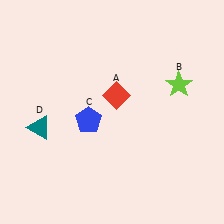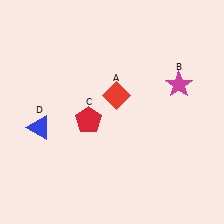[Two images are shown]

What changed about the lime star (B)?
In Image 1, B is lime. In Image 2, it changed to magenta.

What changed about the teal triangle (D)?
In Image 1, D is teal. In Image 2, it changed to blue.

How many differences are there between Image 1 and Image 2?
There are 3 differences between the two images.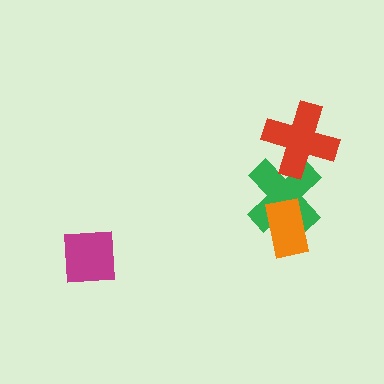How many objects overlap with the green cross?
2 objects overlap with the green cross.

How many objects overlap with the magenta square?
0 objects overlap with the magenta square.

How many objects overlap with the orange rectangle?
1 object overlaps with the orange rectangle.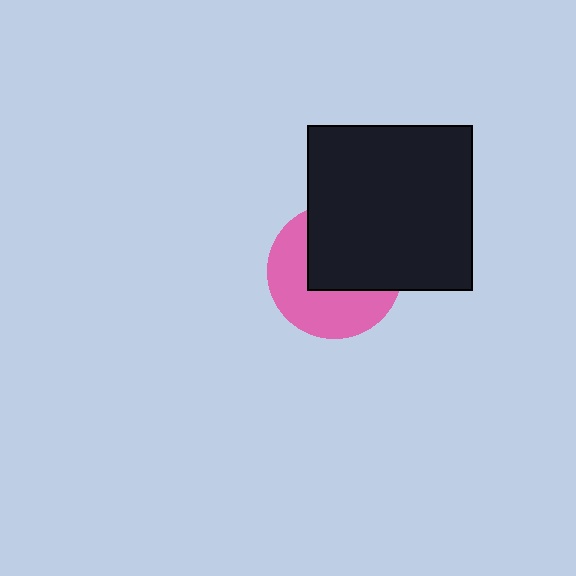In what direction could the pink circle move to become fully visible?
The pink circle could move toward the lower-left. That would shift it out from behind the black square entirely.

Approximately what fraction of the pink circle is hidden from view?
Roughly 50% of the pink circle is hidden behind the black square.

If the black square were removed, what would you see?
You would see the complete pink circle.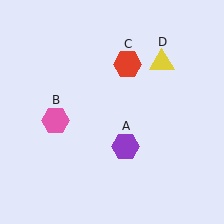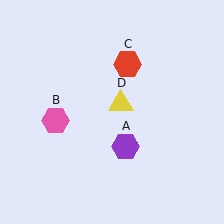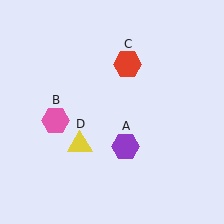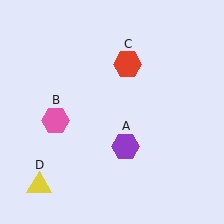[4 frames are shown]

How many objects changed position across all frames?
1 object changed position: yellow triangle (object D).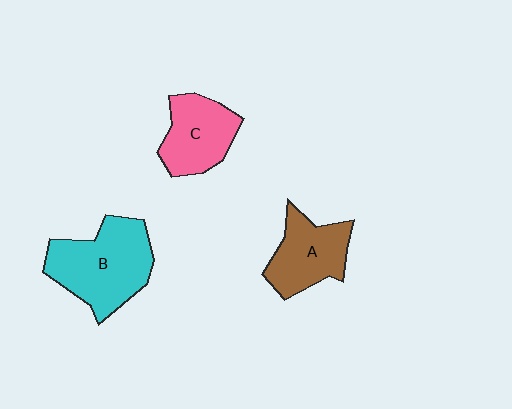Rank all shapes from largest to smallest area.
From largest to smallest: B (cyan), A (brown), C (pink).